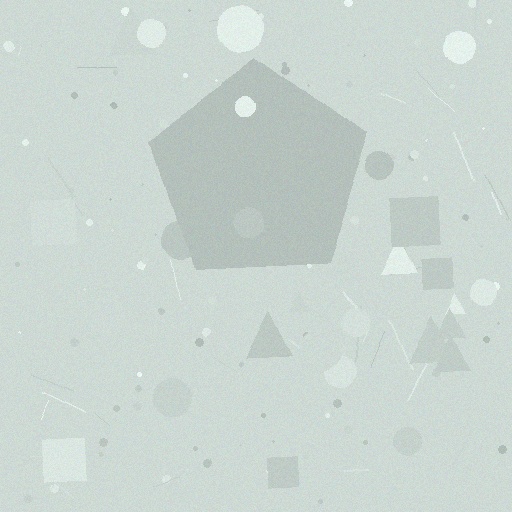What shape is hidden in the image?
A pentagon is hidden in the image.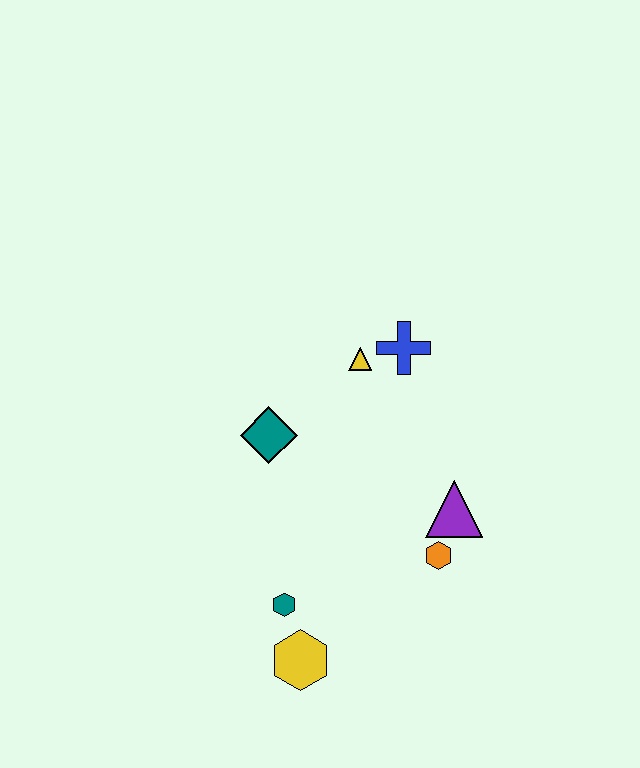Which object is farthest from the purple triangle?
The yellow hexagon is farthest from the purple triangle.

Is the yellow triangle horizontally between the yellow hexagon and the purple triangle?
Yes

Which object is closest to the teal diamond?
The yellow triangle is closest to the teal diamond.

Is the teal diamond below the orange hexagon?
No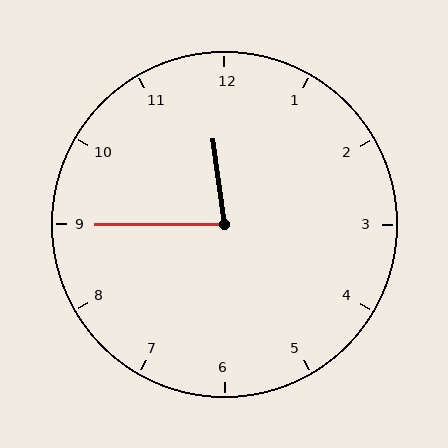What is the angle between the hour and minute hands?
Approximately 82 degrees.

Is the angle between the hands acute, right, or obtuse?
It is acute.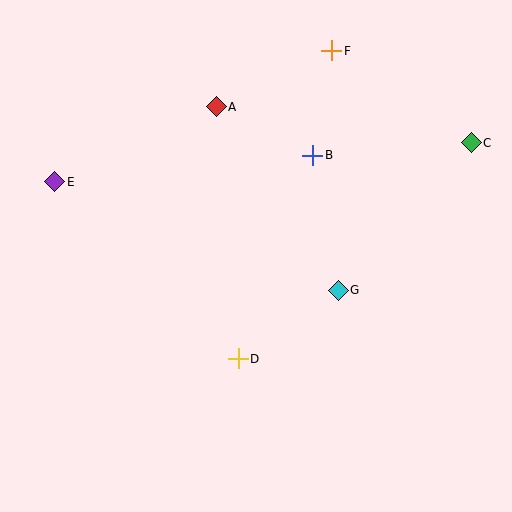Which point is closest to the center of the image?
Point G at (338, 290) is closest to the center.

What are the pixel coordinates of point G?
Point G is at (338, 290).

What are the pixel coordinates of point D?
Point D is at (238, 359).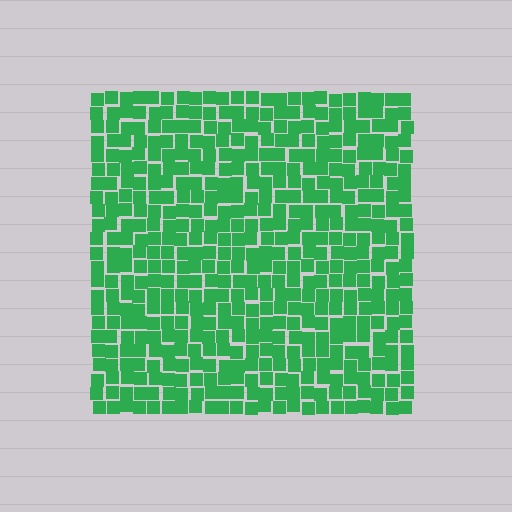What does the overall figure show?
The overall figure shows a square.